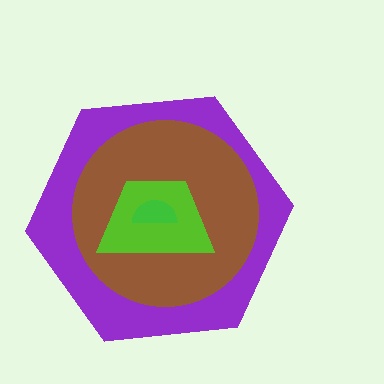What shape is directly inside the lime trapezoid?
The green semicircle.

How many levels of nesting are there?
4.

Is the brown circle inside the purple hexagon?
Yes.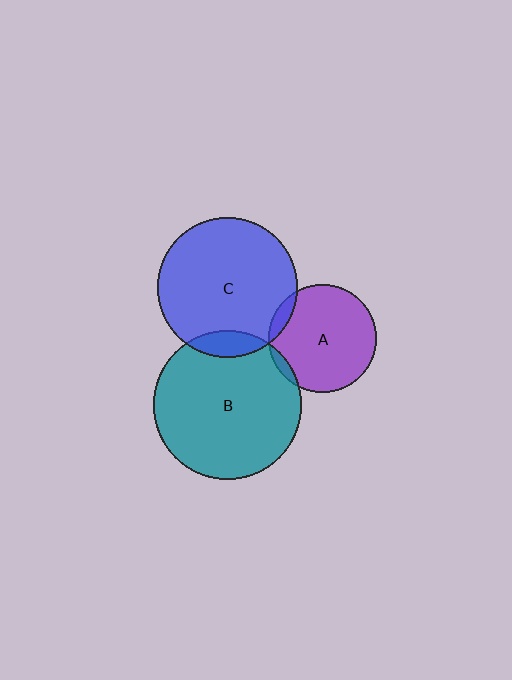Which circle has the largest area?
Circle B (teal).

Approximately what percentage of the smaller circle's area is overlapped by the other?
Approximately 5%.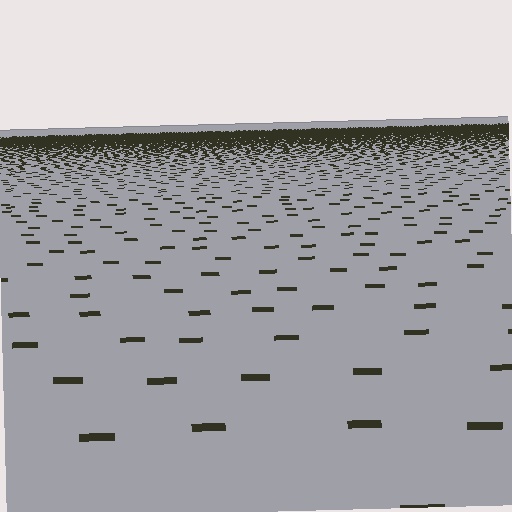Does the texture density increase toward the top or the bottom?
Density increases toward the top.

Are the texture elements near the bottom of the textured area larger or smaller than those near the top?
Larger. Near the bottom, elements are closer to the viewer and appear at a bigger on-screen size.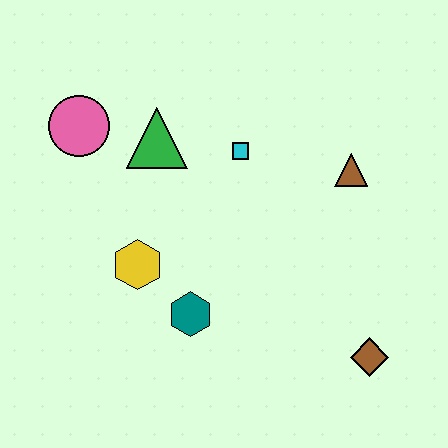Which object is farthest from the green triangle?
The brown diamond is farthest from the green triangle.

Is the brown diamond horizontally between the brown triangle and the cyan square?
No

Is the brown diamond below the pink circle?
Yes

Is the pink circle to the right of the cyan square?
No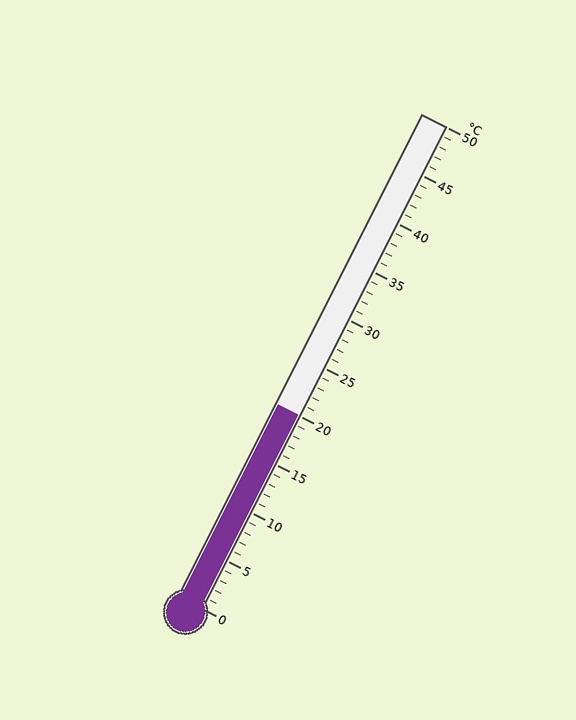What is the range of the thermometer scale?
The thermometer scale ranges from 0°C to 50°C.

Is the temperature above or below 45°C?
The temperature is below 45°C.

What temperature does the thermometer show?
The thermometer shows approximately 20°C.